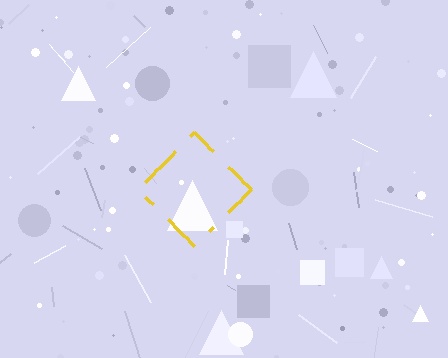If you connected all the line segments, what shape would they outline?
They would outline a diamond.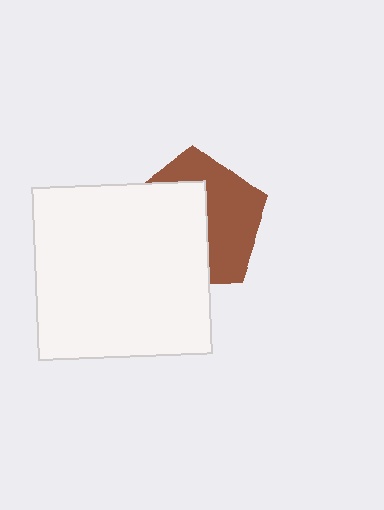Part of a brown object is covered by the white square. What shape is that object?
It is a pentagon.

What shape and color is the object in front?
The object in front is a white square.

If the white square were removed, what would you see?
You would see the complete brown pentagon.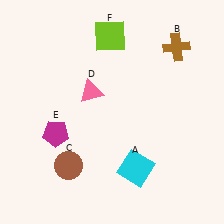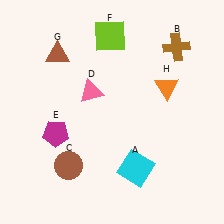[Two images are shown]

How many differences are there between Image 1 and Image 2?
There are 2 differences between the two images.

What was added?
A brown triangle (G), an orange triangle (H) were added in Image 2.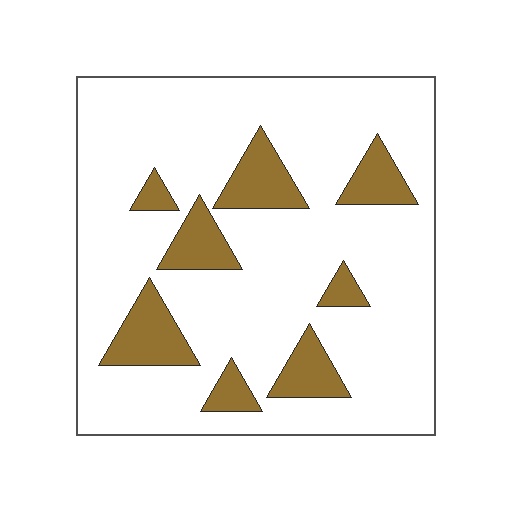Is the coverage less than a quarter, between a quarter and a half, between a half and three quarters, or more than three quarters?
Less than a quarter.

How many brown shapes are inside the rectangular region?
8.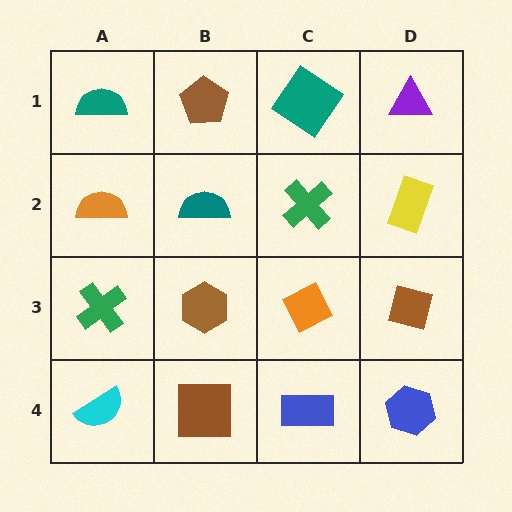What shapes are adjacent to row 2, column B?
A brown pentagon (row 1, column B), a brown hexagon (row 3, column B), an orange semicircle (row 2, column A), a green cross (row 2, column C).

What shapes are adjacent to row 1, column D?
A yellow rectangle (row 2, column D), a teal diamond (row 1, column C).